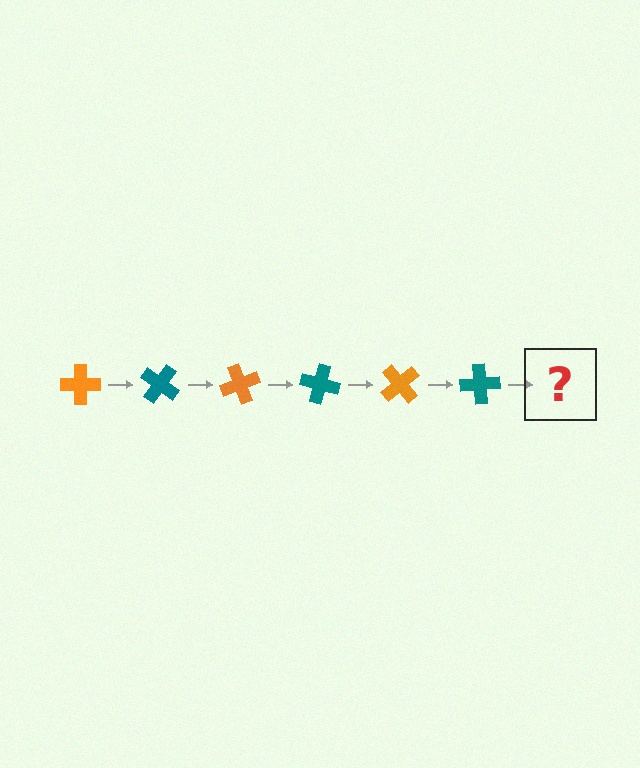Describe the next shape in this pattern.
It should be an orange cross, rotated 210 degrees from the start.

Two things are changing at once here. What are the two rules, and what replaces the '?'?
The two rules are that it rotates 35 degrees each step and the color cycles through orange and teal. The '?' should be an orange cross, rotated 210 degrees from the start.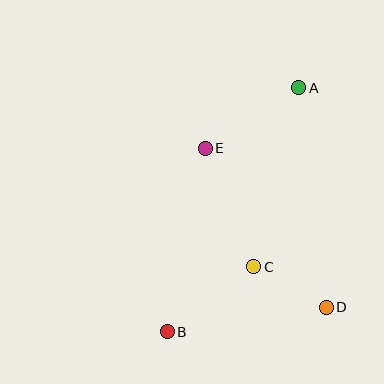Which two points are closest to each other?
Points C and D are closest to each other.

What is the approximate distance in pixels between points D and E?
The distance between D and E is approximately 200 pixels.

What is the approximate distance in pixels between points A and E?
The distance between A and E is approximately 112 pixels.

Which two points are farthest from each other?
Points A and B are farthest from each other.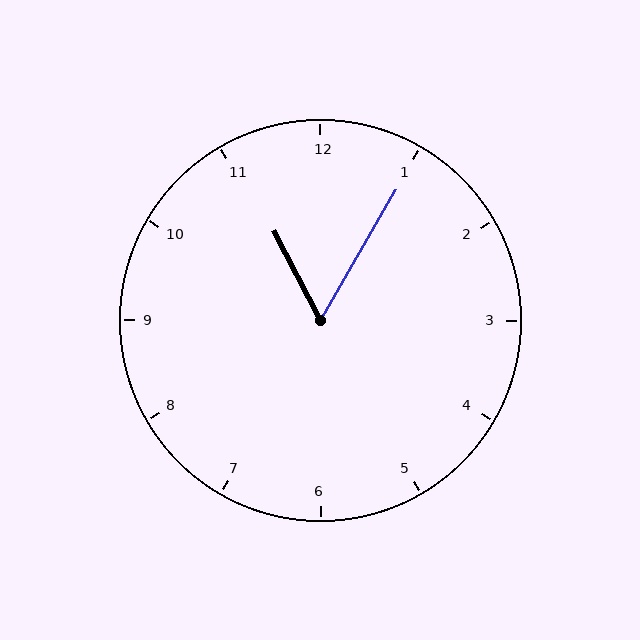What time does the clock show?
11:05.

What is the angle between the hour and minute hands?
Approximately 58 degrees.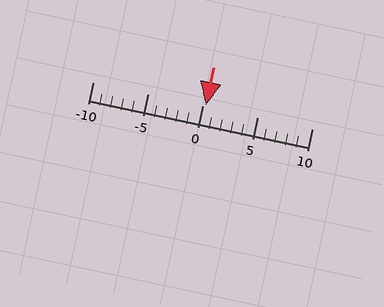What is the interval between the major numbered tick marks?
The major tick marks are spaced 5 units apart.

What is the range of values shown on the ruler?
The ruler shows values from -10 to 10.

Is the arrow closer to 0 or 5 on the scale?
The arrow is closer to 0.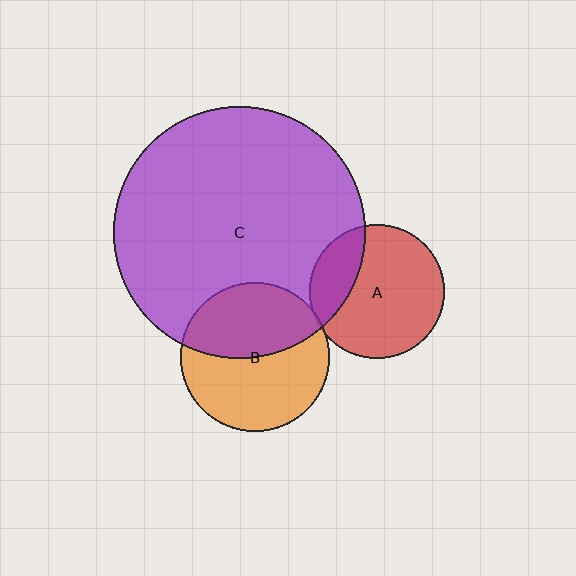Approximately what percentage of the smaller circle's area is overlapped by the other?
Approximately 25%.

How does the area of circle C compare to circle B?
Approximately 2.9 times.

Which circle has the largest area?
Circle C (purple).